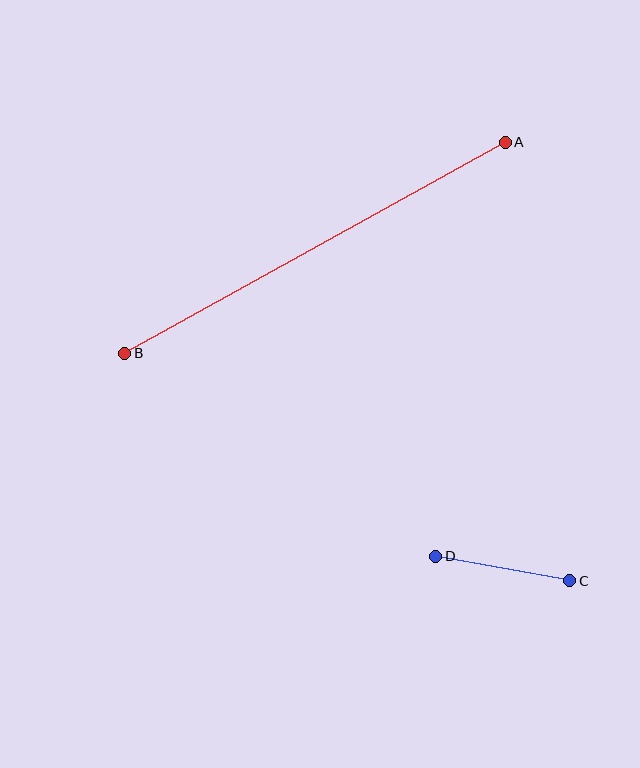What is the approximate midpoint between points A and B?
The midpoint is at approximately (315, 248) pixels.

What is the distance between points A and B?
The distance is approximately 435 pixels.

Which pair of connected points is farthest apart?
Points A and B are farthest apart.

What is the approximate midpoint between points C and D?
The midpoint is at approximately (503, 569) pixels.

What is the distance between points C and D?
The distance is approximately 136 pixels.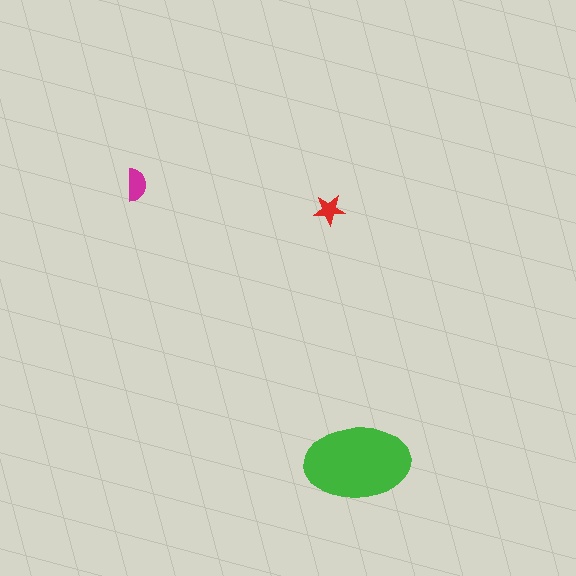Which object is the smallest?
The red star.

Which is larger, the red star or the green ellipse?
The green ellipse.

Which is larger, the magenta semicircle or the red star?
The magenta semicircle.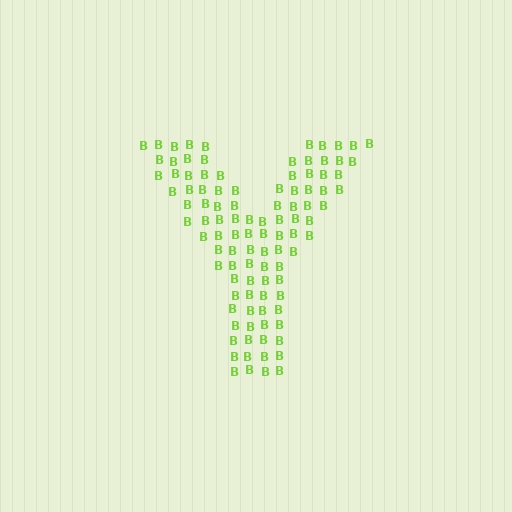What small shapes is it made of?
It is made of small letter B's.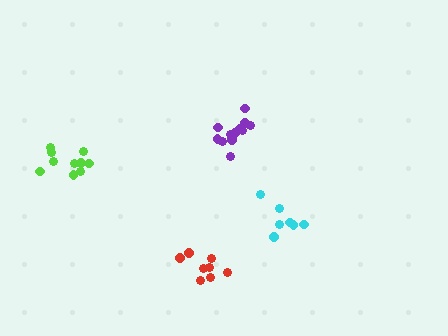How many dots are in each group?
Group 1: 8 dots, Group 2: 7 dots, Group 3: 12 dots, Group 4: 10 dots (37 total).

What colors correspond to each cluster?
The clusters are colored: red, cyan, purple, lime.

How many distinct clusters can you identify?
There are 4 distinct clusters.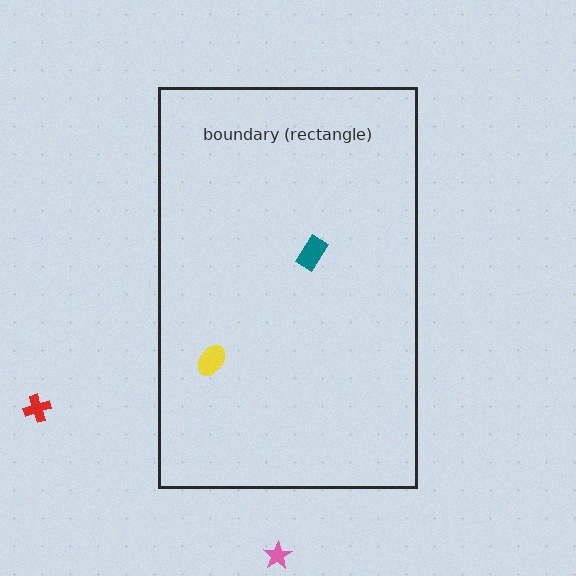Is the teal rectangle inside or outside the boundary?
Inside.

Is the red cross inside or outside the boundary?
Outside.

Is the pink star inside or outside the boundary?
Outside.